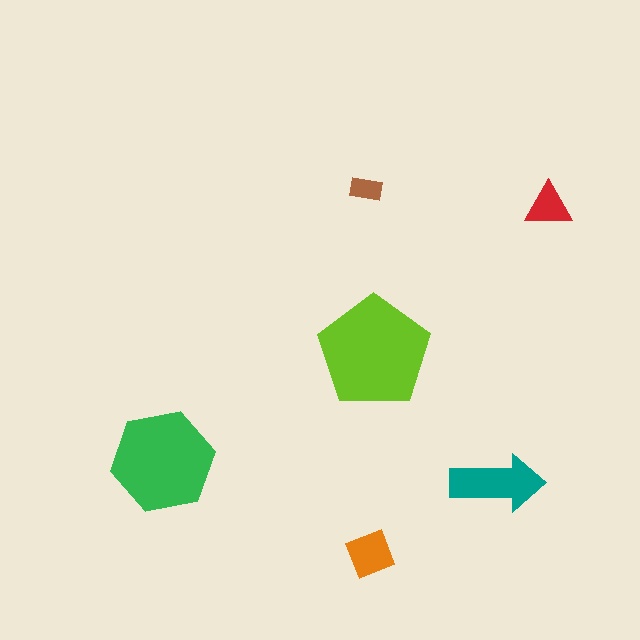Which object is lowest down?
The orange square is bottommost.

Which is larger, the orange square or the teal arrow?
The teal arrow.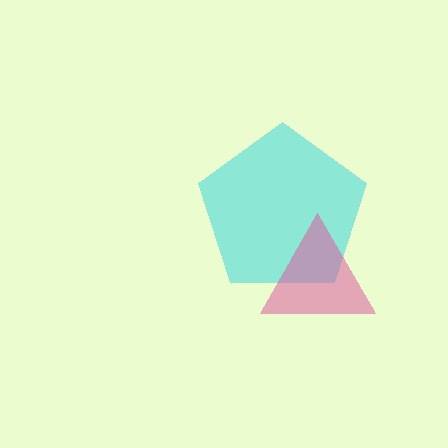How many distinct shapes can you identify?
There are 2 distinct shapes: a cyan pentagon, a pink triangle.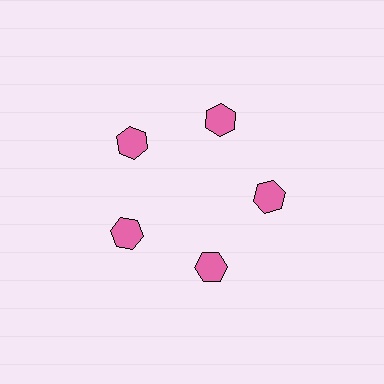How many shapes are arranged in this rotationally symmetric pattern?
There are 5 shapes, arranged in 5 groups of 1.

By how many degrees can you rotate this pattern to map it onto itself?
The pattern maps onto itself every 72 degrees of rotation.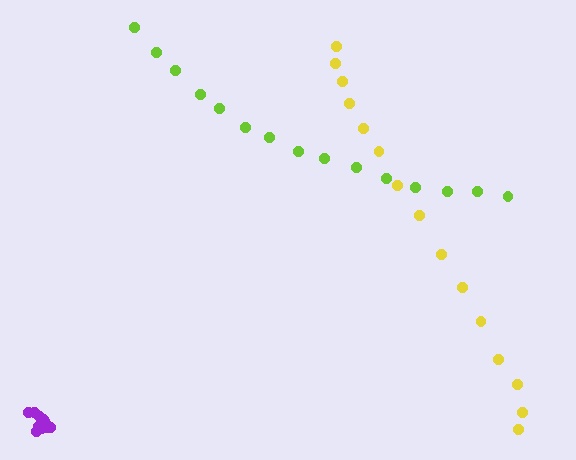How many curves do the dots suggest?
There are 3 distinct paths.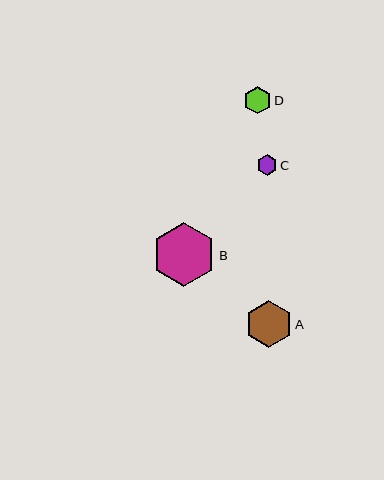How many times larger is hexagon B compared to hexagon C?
Hexagon B is approximately 3.1 times the size of hexagon C.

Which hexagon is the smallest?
Hexagon C is the smallest with a size of approximately 21 pixels.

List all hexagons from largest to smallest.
From largest to smallest: B, A, D, C.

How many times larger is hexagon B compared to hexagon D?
Hexagon B is approximately 2.4 times the size of hexagon D.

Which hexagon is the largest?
Hexagon B is the largest with a size of approximately 64 pixels.